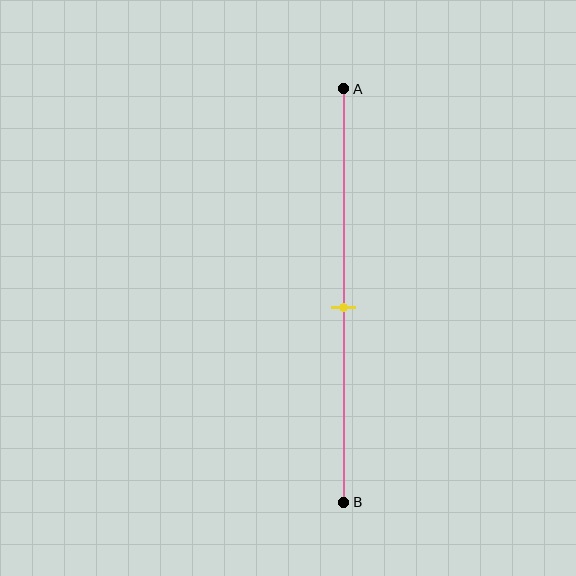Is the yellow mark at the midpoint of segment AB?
Yes, the mark is approximately at the midpoint.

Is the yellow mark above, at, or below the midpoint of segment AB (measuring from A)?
The yellow mark is approximately at the midpoint of segment AB.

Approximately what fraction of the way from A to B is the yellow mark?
The yellow mark is approximately 55% of the way from A to B.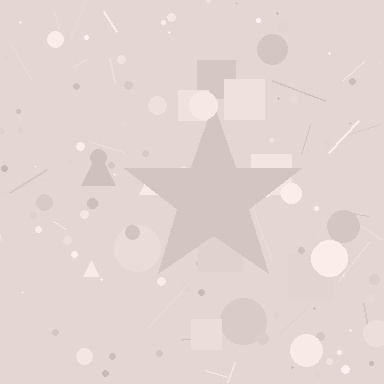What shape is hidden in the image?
A star is hidden in the image.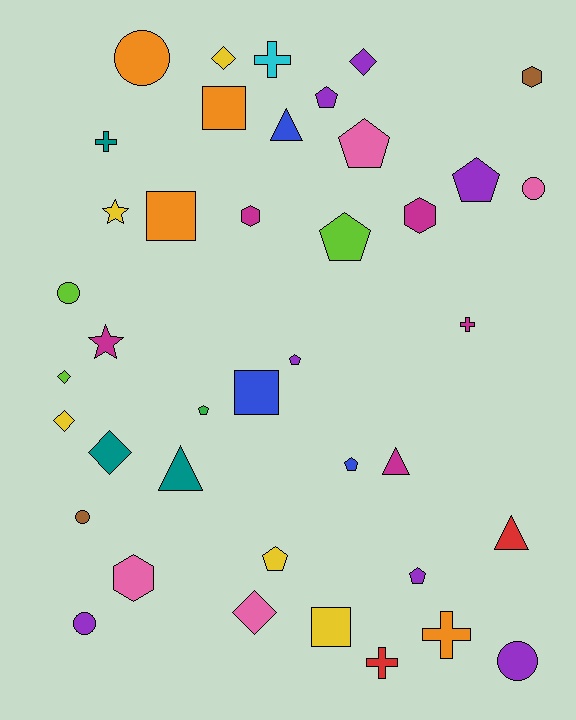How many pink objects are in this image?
There are 4 pink objects.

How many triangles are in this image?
There are 4 triangles.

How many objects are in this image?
There are 40 objects.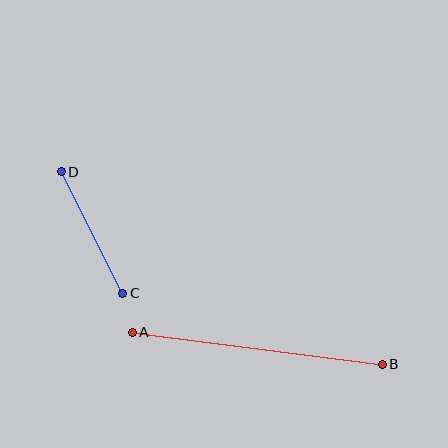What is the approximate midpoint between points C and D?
The midpoint is at approximately (92, 233) pixels.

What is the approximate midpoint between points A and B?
The midpoint is at approximately (257, 348) pixels.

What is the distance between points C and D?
The distance is approximately 136 pixels.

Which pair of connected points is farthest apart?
Points A and B are farthest apart.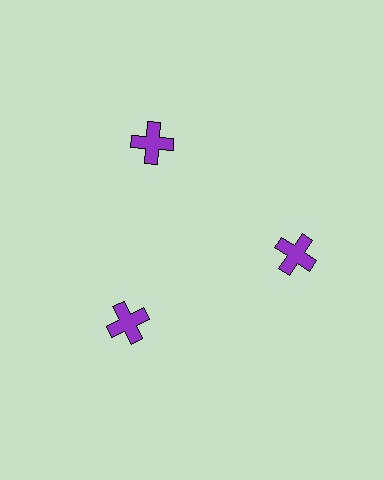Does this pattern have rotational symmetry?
Yes, this pattern has 3-fold rotational symmetry. It looks the same after rotating 120 degrees around the center.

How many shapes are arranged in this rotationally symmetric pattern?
There are 3 shapes, arranged in 3 groups of 1.